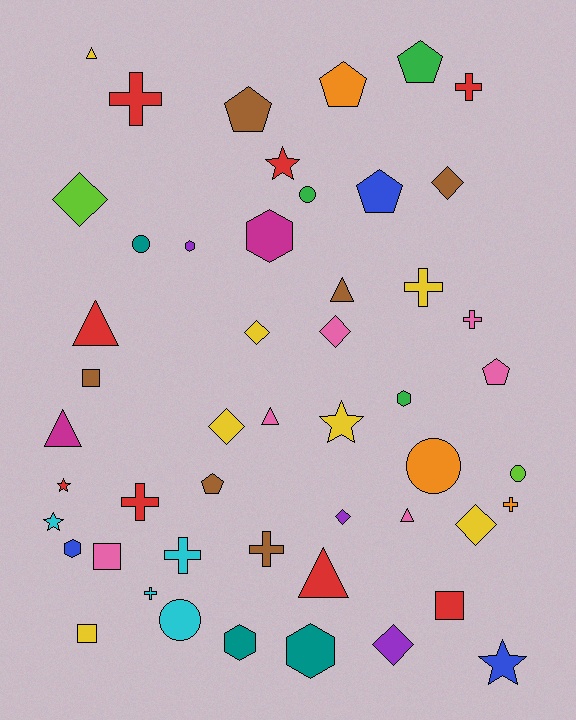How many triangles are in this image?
There are 7 triangles.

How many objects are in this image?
There are 50 objects.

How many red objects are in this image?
There are 8 red objects.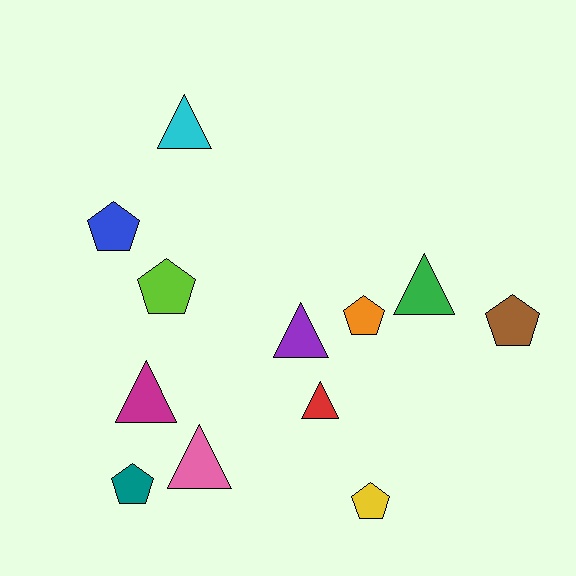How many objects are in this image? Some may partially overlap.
There are 12 objects.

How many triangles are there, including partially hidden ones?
There are 6 triangles.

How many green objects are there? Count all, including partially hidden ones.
There is 1 green object.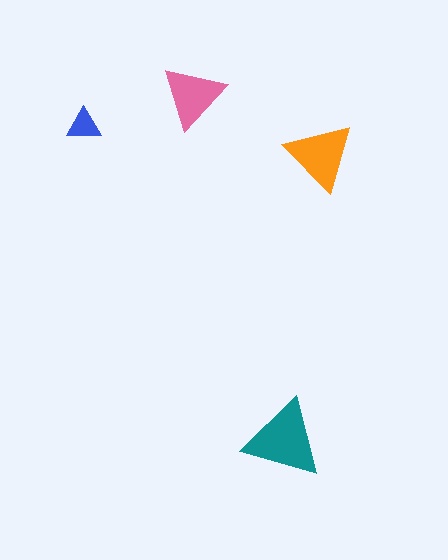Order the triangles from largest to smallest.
the teal one, the orange one, the pink one, the blue one.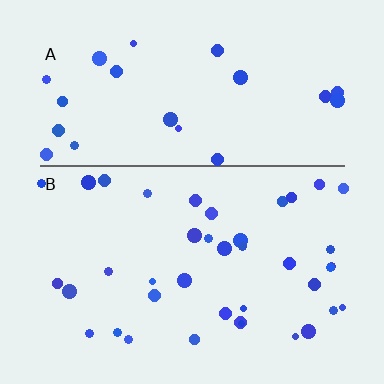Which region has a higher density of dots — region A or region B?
B (the bottom).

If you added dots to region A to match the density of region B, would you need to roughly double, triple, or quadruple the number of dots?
Approximately double.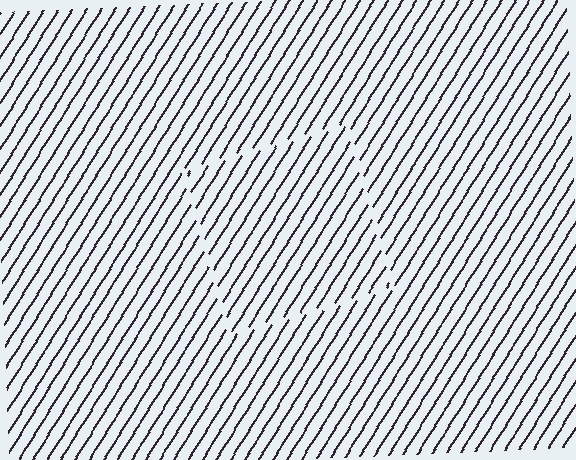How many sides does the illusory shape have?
4 sides — the line-ends trace a square.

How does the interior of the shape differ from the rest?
The interior of the shape contains the same grating, shifted by half a period — the contour is defined by the phase discontinuity where line-ends from the inner and outer gratings abut.